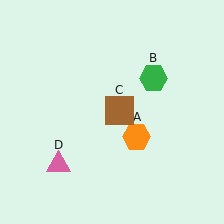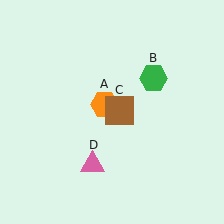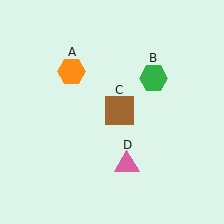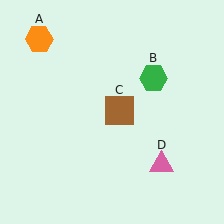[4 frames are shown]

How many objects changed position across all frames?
2 objects changed position: orange hexagon (object A), pink triangle (object D).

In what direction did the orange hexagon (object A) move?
The orange hexagon (object A) moved up and to the left.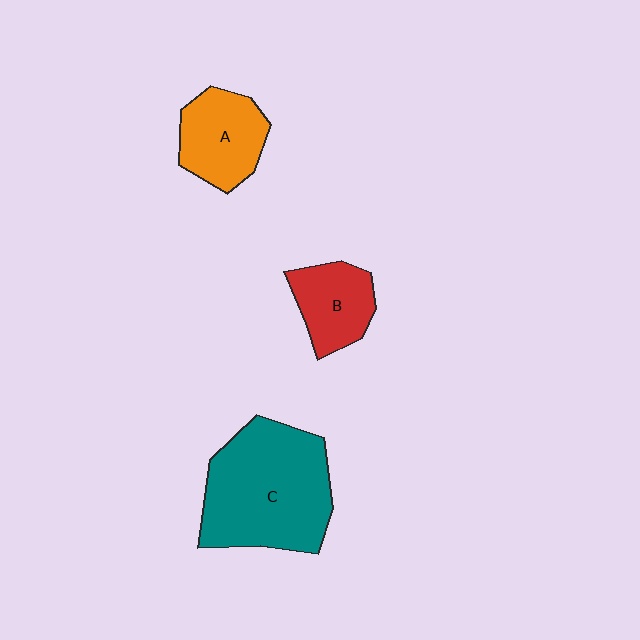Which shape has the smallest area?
Shape B (red).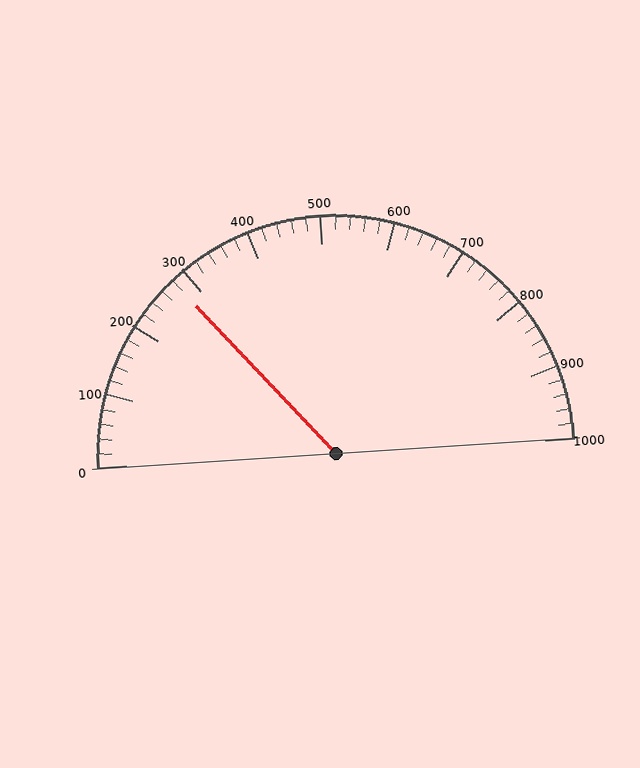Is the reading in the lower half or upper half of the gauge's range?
The reading is in the lower half of the range (0 to 1000).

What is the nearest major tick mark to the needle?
The nearest major tick mark is 300.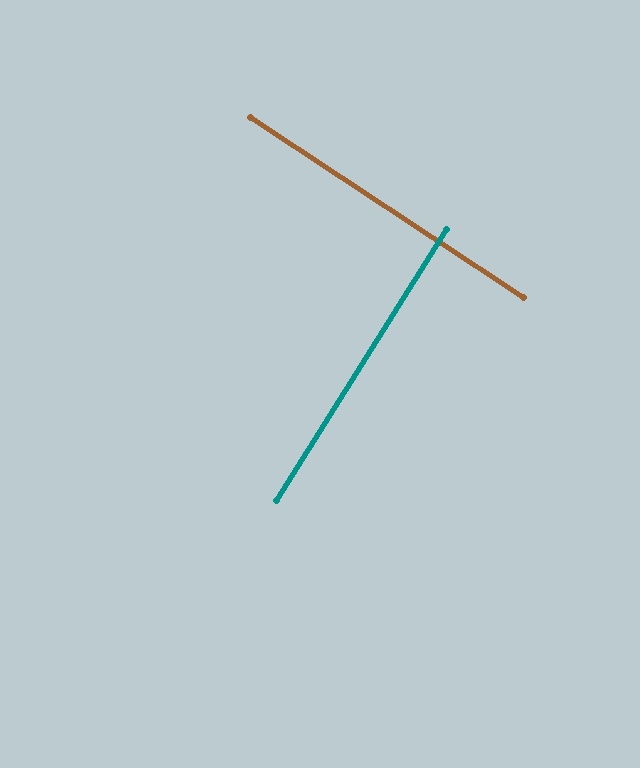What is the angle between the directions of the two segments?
Approximately 89 degrees.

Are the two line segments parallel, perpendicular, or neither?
Perpendicular — they meet at approximately 89°.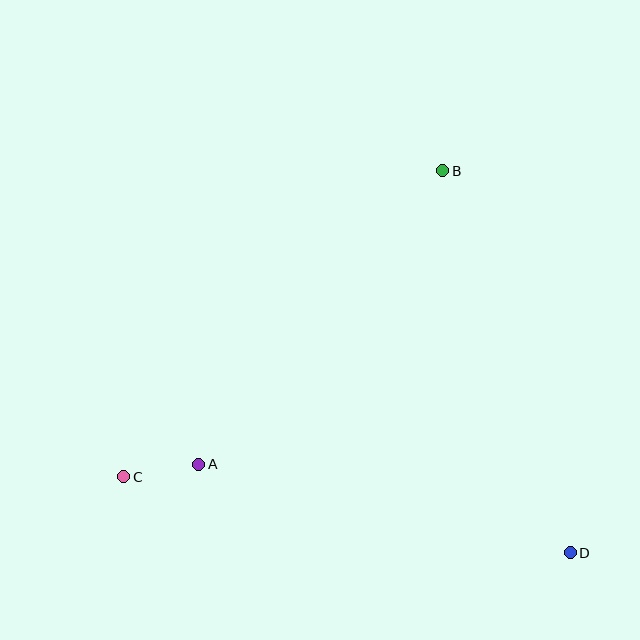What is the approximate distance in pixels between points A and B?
The distance between A and B is approximately 382 pixels.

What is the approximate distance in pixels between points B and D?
The distance between B and D is approximately 403 pixels.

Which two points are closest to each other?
Points A and C are closest to each other.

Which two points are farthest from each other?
Points C and D are farthest from each other.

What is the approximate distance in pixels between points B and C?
The distance between B and C is approximately 442 pixels.